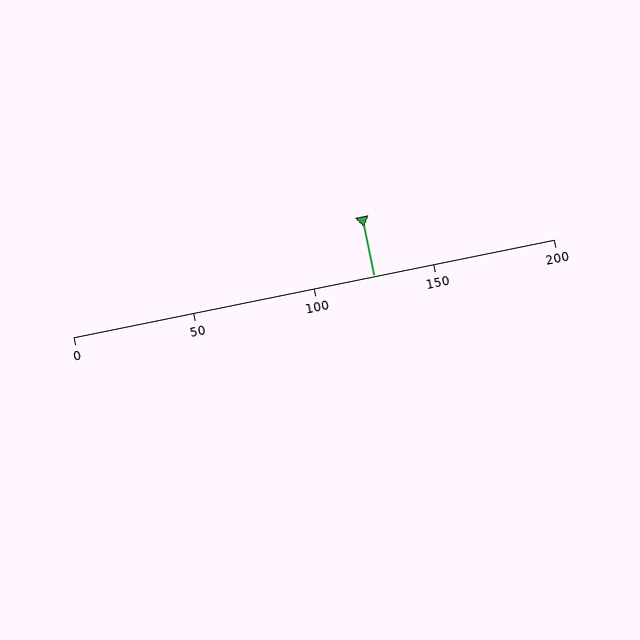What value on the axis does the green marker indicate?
The marker indicates approximately 125.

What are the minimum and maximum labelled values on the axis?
The axis runs from 0 to 200.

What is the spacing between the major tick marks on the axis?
The major ticks are spaced 50 apart.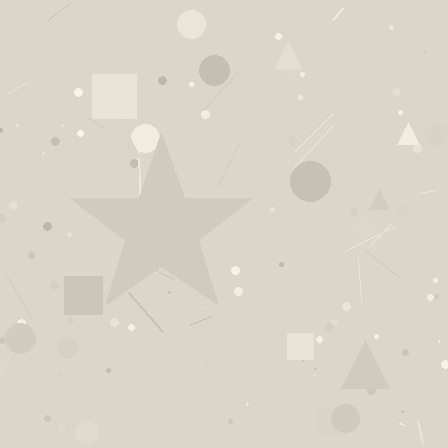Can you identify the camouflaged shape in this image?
The camouflaged shape is a star.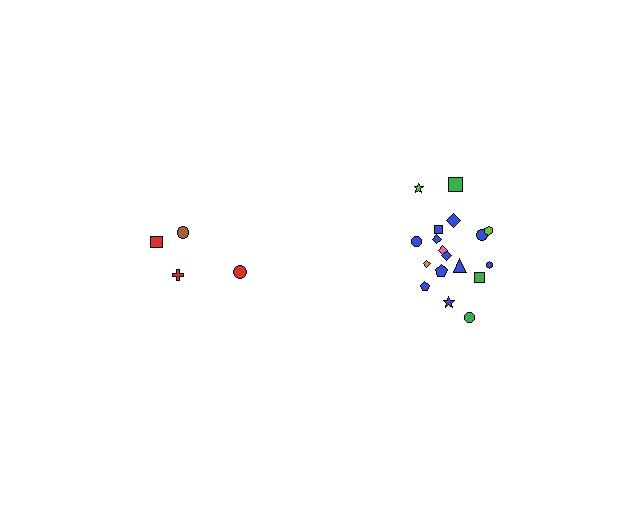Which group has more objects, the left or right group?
The right group.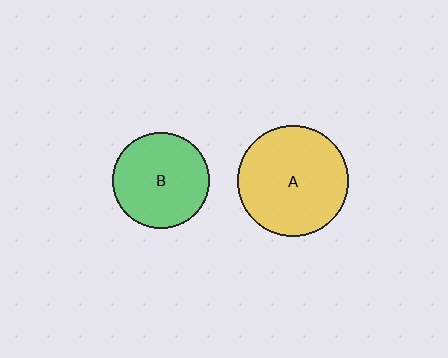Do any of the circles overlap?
No, none of the circles overlap.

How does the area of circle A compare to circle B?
Approximately 1.3 times.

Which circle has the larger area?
Circle A (yellow).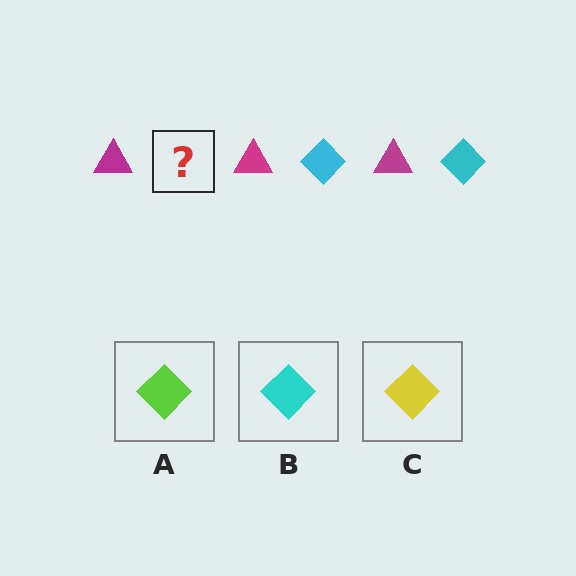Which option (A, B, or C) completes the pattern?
B.